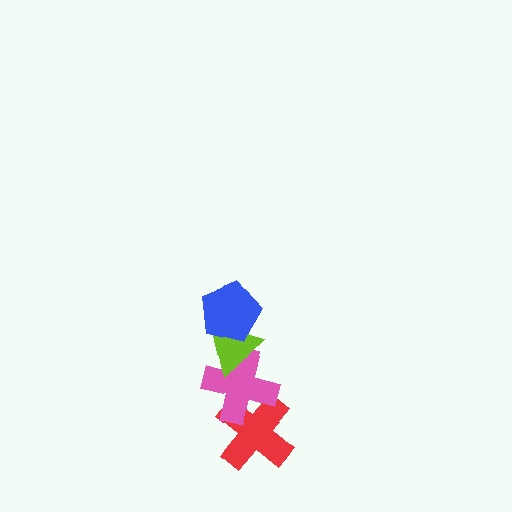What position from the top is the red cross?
The red cross is 4th from the top.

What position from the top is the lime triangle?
The lime triangle is 2nd from the top.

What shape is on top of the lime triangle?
The blue pentagon is on top of the lime triangle.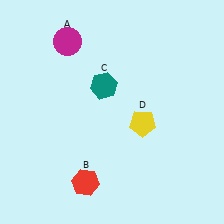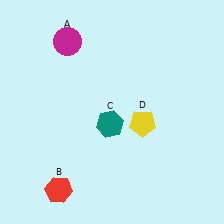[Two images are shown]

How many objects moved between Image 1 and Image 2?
2 objects moved between the two images.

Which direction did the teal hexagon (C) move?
The teal hexagon (C) moved down.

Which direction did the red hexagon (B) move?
The red hexagon (B) moved left.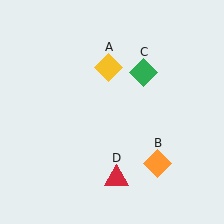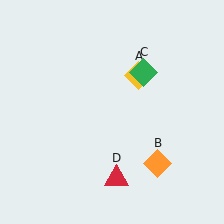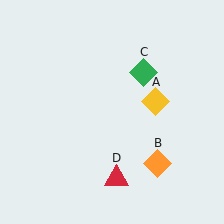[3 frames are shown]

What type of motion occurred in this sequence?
The yellow diamond (object A) rotated clockwise around the center of the scene.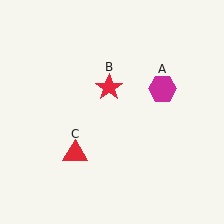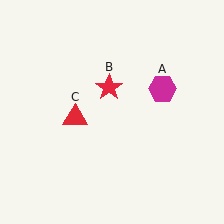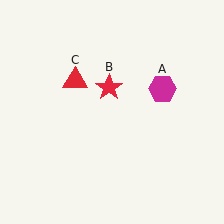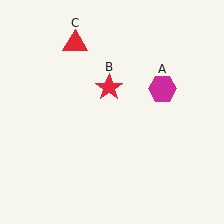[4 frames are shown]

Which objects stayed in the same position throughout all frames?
Magenta hexagon (object A) and red star (object B) remained stationary.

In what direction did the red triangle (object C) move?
The red triangle (object C) moved up.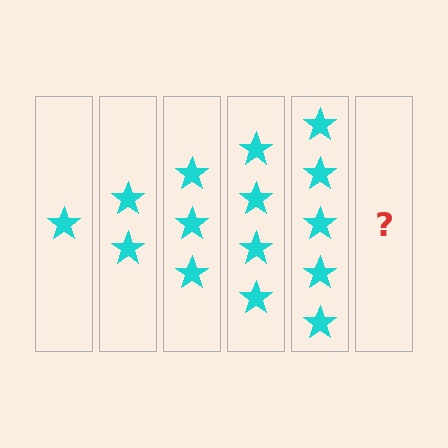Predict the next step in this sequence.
The next step is 6 stars.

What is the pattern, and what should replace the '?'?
The pattern is that each step adds one more star. The '?' should be 6 stars.